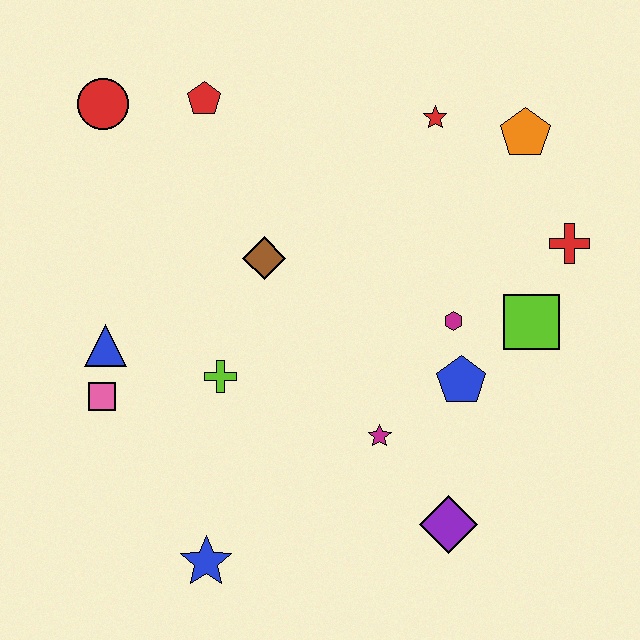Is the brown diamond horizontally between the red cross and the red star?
No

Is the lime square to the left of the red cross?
Yes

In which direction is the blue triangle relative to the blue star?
The blue triangle is above the blue star.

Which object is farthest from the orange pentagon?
The blue star is farthest from the orange pentagon.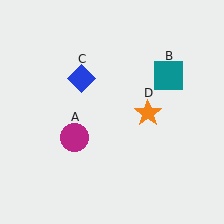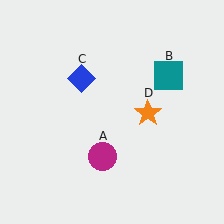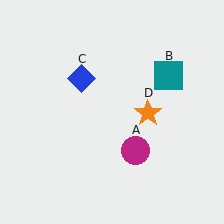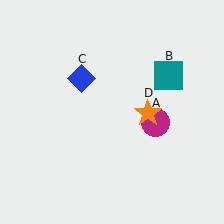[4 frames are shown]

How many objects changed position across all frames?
1 object changed position: magenta circle (object A).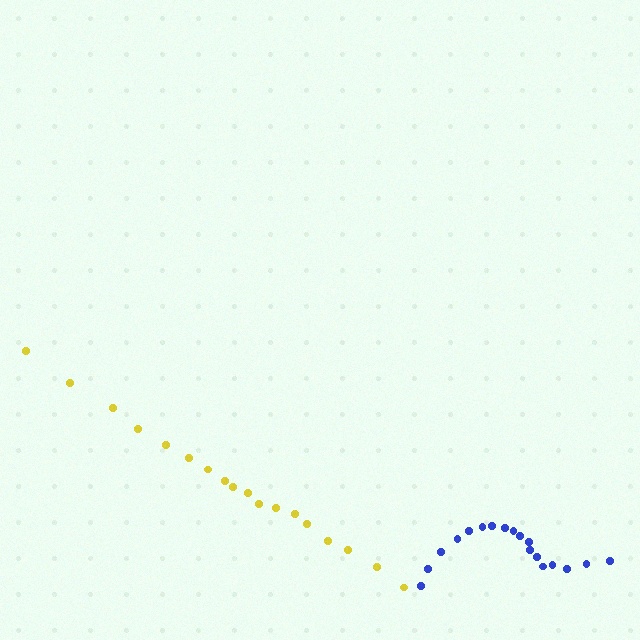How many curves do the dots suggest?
There are 2 distinct paths.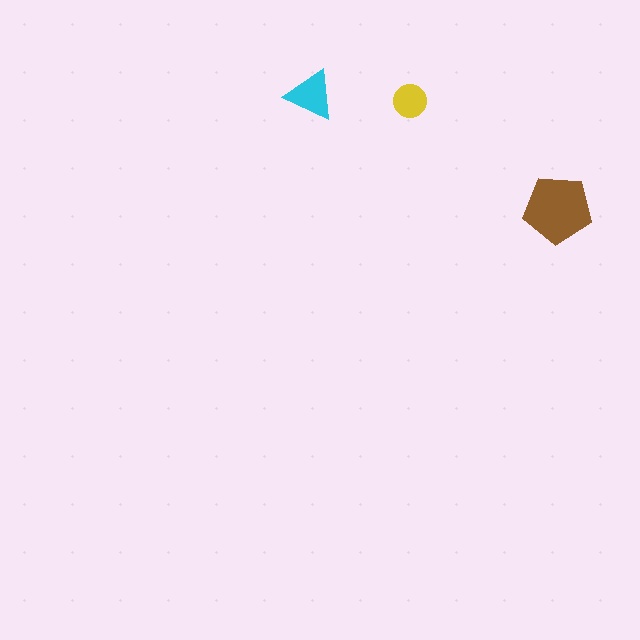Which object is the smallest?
The yellow circle.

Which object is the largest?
The brown pentagon.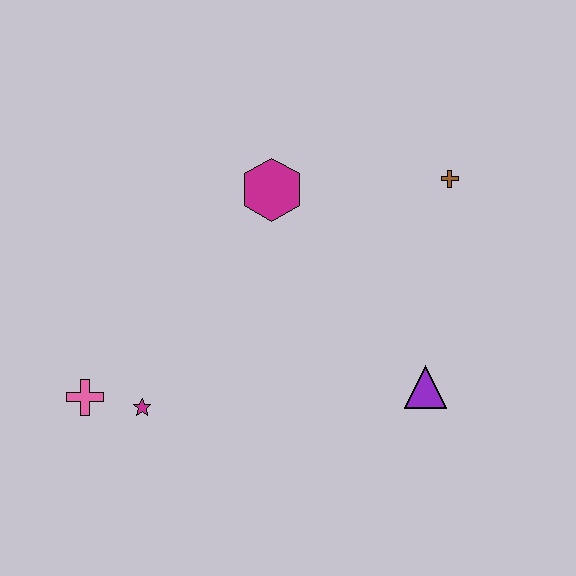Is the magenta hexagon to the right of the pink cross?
Yes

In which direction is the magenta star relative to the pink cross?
The magenta star is to the right of the pink cross.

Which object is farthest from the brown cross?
The pink cross is farthest from the brown cross.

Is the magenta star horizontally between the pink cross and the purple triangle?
Yes